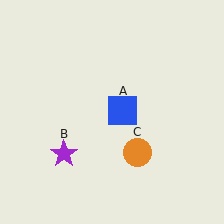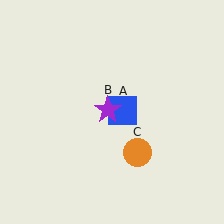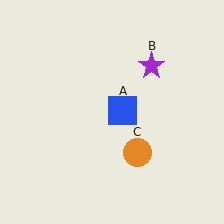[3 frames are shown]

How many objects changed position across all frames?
1 object changed position: purple star (object B).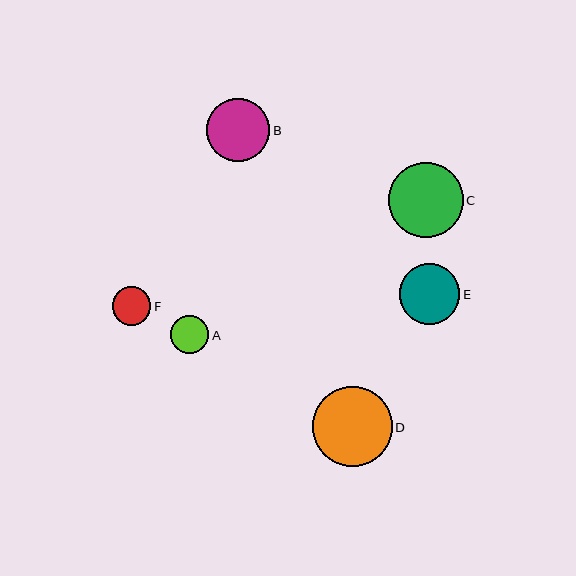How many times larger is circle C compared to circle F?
Circle C is approximately 1.9 times the size of circle F.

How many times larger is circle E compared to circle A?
Circle E is approximately 1.6 times the size of circle A.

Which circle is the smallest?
Circle A is the smallest with a size of approximately 38 pixels.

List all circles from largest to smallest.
From largest to smallest: D, C, B, E, F, A.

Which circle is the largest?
Circle D is the largest with a size of approximately 80 pixels.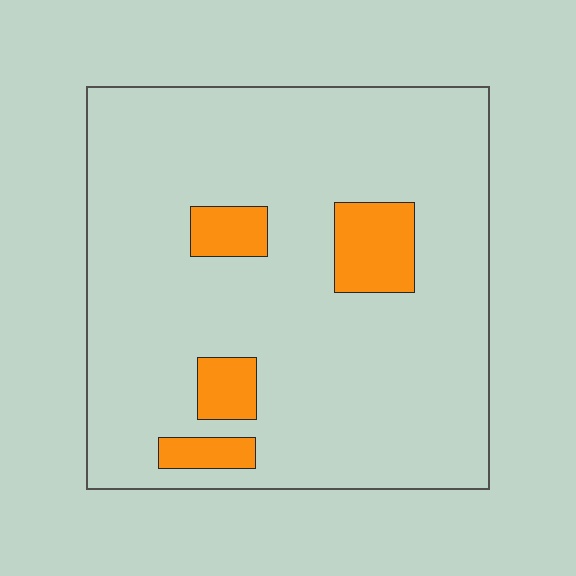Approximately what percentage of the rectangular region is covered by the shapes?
Approximately 10%.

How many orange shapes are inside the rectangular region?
4.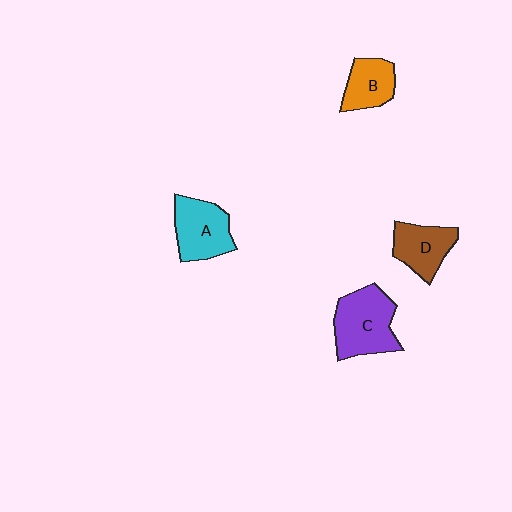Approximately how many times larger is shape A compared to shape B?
Approximately 1.4 times.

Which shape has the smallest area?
Shape B (orange).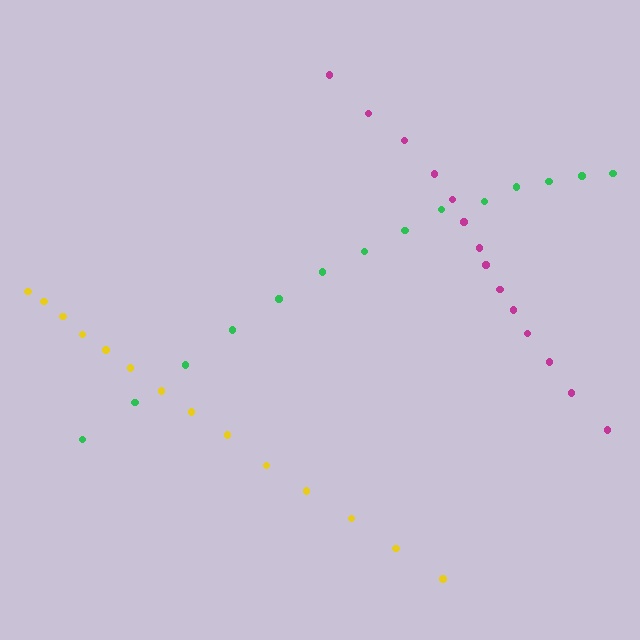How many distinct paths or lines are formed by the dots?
There are 3 distinct paths.